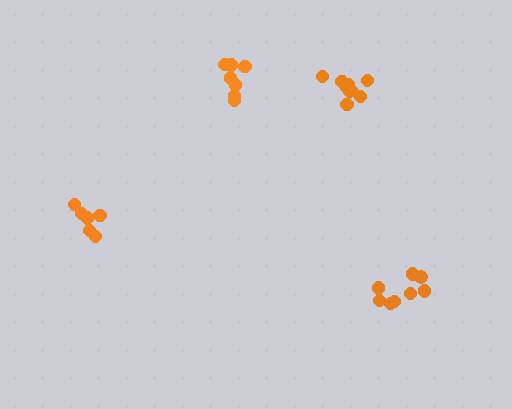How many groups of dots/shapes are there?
There are 4 groups.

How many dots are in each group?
Group 1: 8 dots, Group 2: 7 dots, Group 3: 6 dots, Group 4: 10 dots (31 total).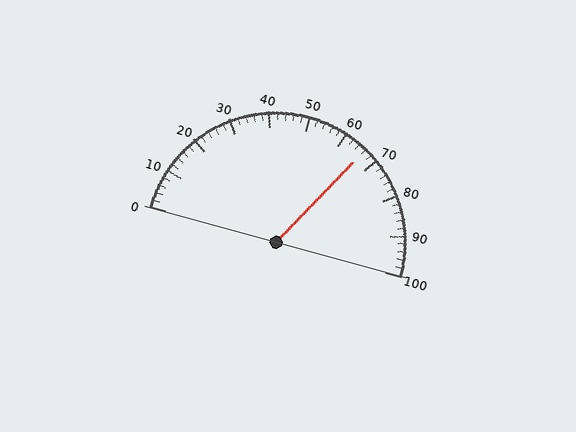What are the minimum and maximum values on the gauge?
The gauge ranges from 0 to 100.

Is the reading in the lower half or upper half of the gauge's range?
The reading is in the upper half of the range (0 to 100).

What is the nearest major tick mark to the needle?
The nearest major tick mark is 70.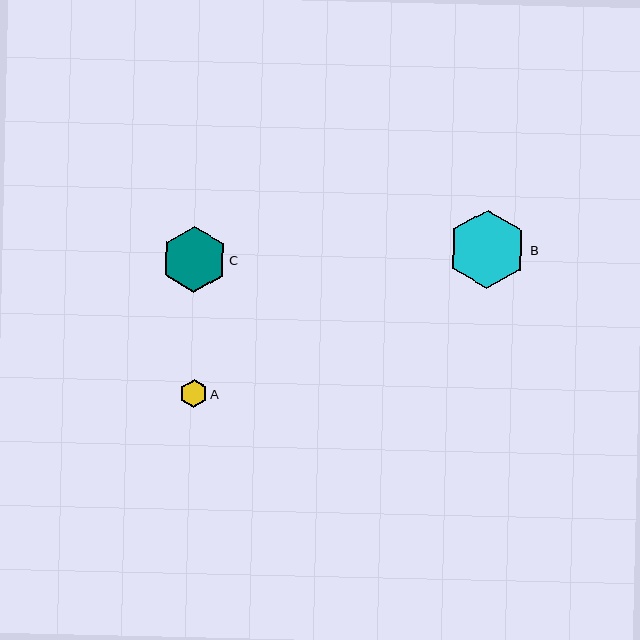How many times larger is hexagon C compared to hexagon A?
Hexagon C is approximately 2.4 times the size of hexagon A.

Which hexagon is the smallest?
Hexagon A is the smallest with a size of approximately 27 pixels.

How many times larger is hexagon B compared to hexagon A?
Hexagon B is approximately 2.9 times the size of hexagon A.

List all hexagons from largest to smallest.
From largest to smallest: B, C, A.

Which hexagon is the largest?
Hexagon B is the largest with a size of approximately 79 pixels.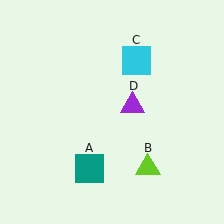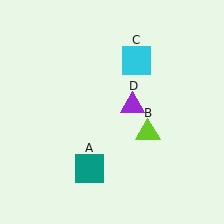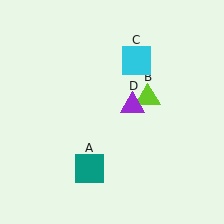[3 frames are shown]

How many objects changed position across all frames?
1 object changed position: lime triangle (object B).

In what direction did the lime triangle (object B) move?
The lime triangle (object B) moved up.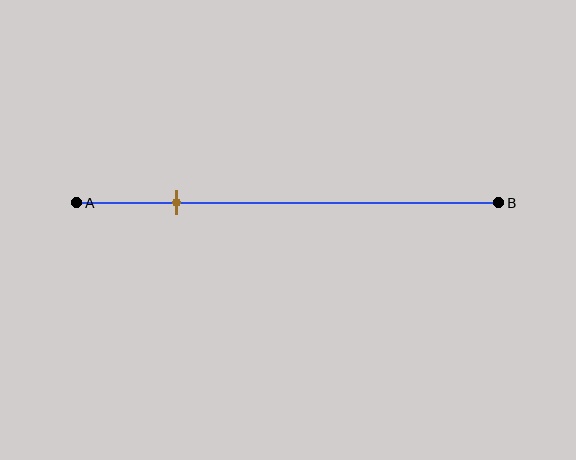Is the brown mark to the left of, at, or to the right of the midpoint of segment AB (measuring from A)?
The brown mark is to the left of the midpoint of segment AB.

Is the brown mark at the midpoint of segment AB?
No, the mark is at about 25% from A, not at the 50% midpoint.